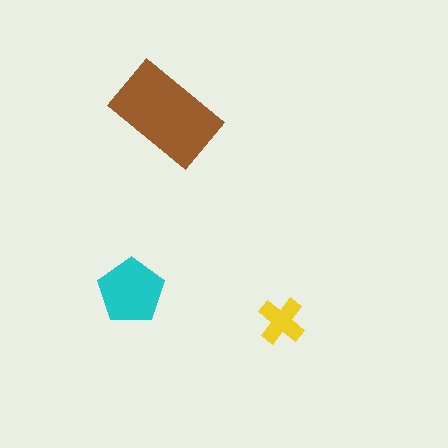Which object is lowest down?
The yellow cross is bottommost.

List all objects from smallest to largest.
The yellow cross, the cyan pentagon, the brown rectangle.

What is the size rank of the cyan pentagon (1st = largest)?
2nd.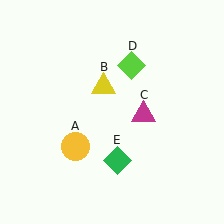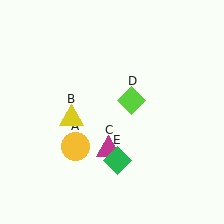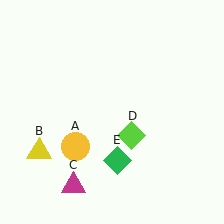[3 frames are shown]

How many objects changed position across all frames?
3 objects changed position: yellow triangle (object B), magenta triangle (object C), lime diamond (object D).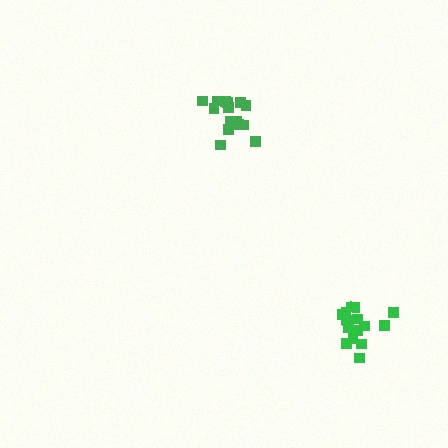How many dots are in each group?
Group 1: 17 dots, Group 2: 15 dots (32 total).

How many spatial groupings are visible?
There are 2 spatial groupings.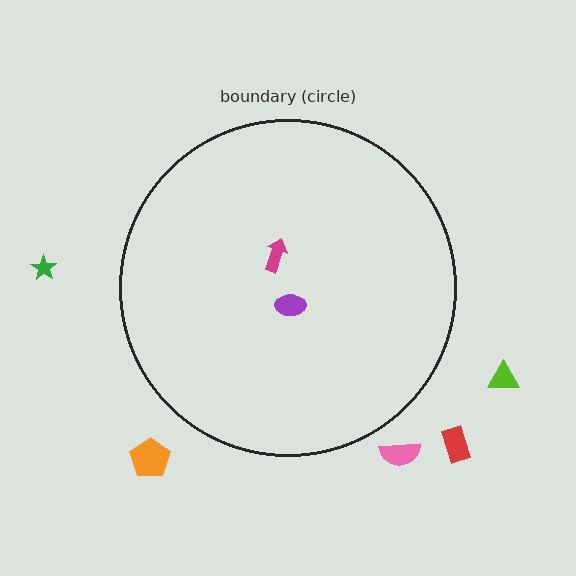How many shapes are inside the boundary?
2 inside, 5 outside.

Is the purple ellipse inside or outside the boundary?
Inside.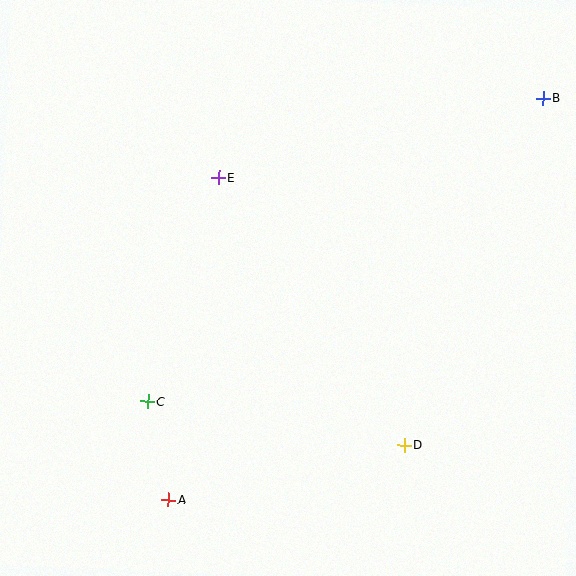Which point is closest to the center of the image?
Point E at (219, 177) is closest to the center.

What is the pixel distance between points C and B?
The distance between C and B is 498 pixels.